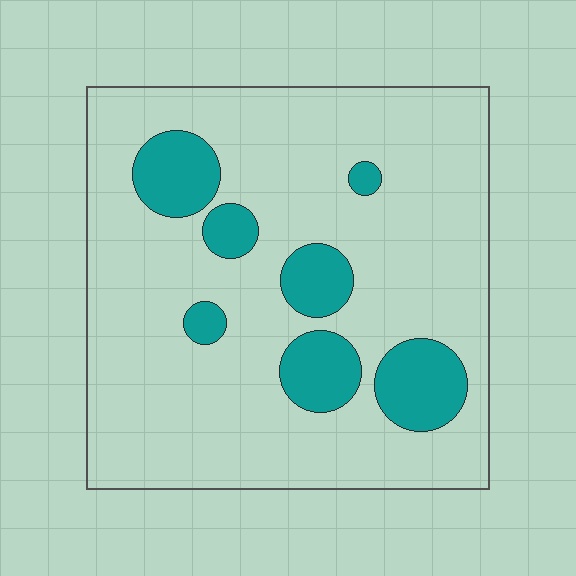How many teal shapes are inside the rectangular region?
7.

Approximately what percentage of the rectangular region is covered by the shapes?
Approximately 15%.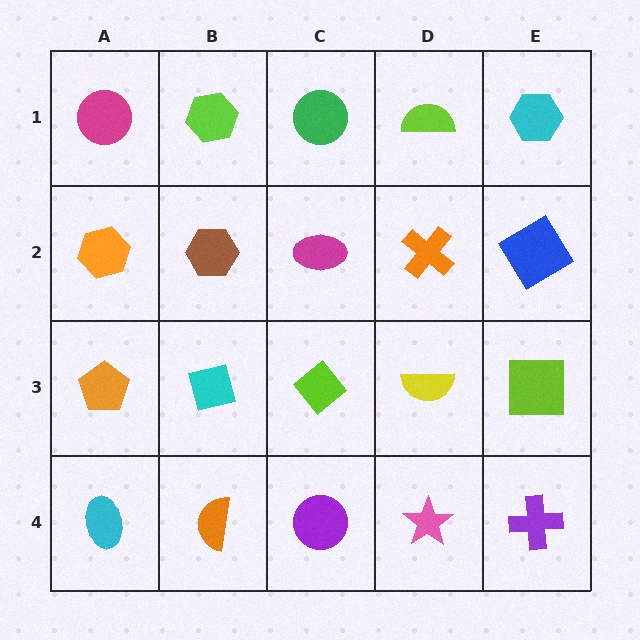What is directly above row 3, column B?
A brown hexagon.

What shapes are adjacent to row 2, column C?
A green circle (row 1, column C), a lime diamond (row 3, column C), a brown hexagon (row 2, column B), an orange cross (row 2, column D).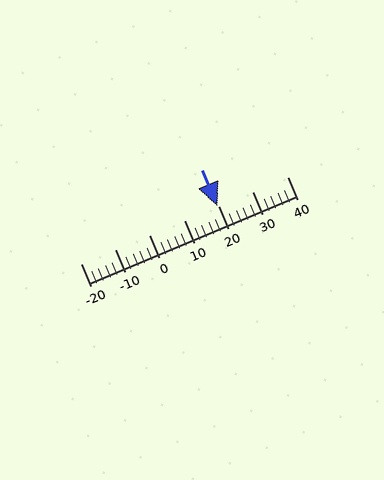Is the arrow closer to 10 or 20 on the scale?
The arrow is closer to 20.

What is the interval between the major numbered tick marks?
The major tick marks are spaced 10 units apart.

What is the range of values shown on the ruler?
The ruler shows values from -20 to 40.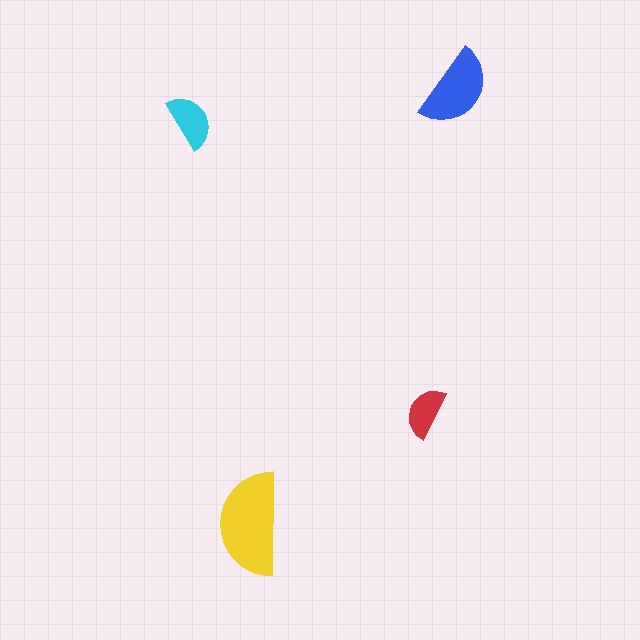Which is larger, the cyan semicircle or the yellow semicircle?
The yellow one.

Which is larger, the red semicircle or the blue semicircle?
The blue one.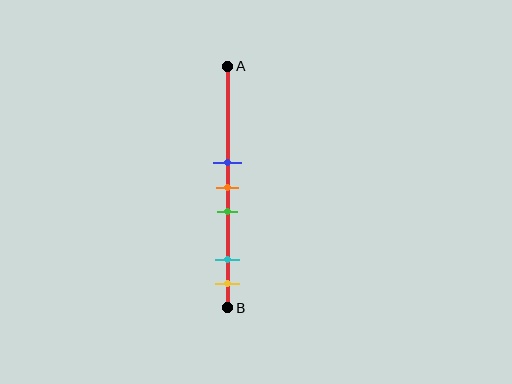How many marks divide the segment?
There are 5 marks dividing the segment.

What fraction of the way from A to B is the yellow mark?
The yellow mark is approximately 90% (0.9) of the way from A to B.